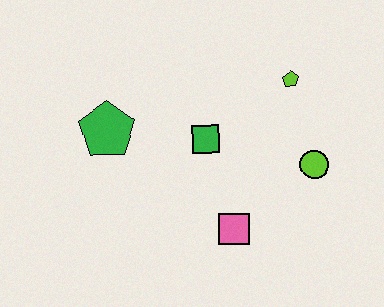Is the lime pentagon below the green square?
No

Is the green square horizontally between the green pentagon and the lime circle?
Yes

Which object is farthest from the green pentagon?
The lime circle is farthest from the green pentagon.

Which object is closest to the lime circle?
The lime pentagon is closest to the lime circle.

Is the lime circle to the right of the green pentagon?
Yes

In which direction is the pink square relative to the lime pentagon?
The pink square is below the lime pentagon.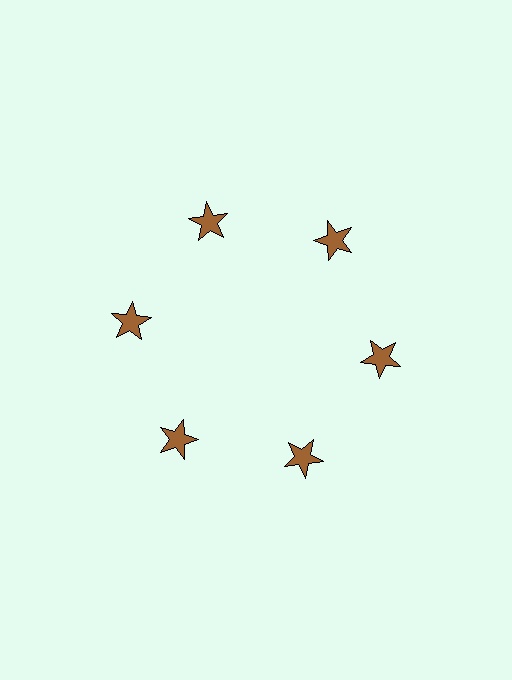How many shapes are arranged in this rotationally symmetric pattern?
There are 6 shapes, arranged in 6 groups of 1.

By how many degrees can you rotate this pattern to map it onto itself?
The pattern maps onto itself every 60 degrees of rotation.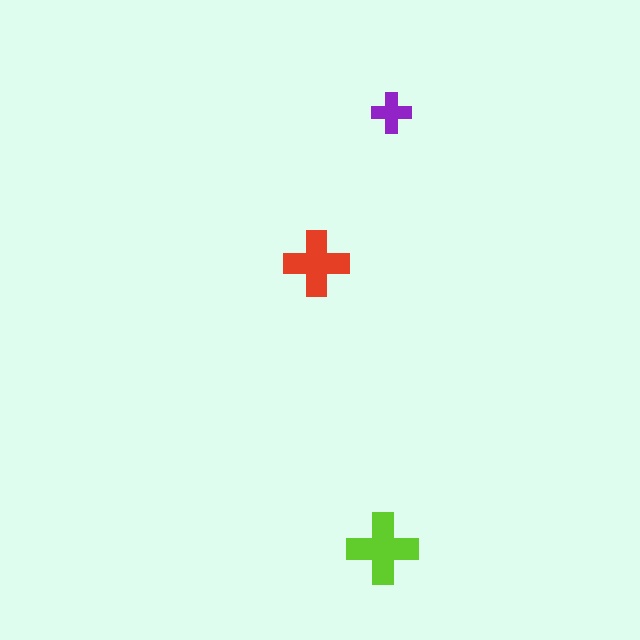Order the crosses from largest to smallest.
the lime one, the red one, the purple one.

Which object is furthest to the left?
The red cross is leftmost.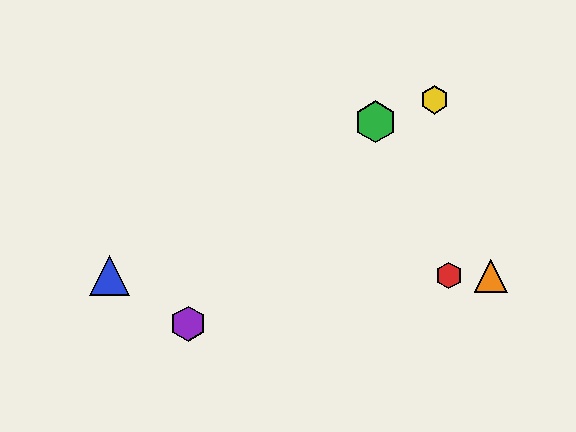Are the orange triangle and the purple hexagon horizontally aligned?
No, the orange triangle is at y≈276 and the purple hexagon is at y≈324.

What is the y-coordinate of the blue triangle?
The blue triangle is at y≈276.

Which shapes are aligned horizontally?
The red hexagon, the blue triangle, the orange triangle are aligned horizontally.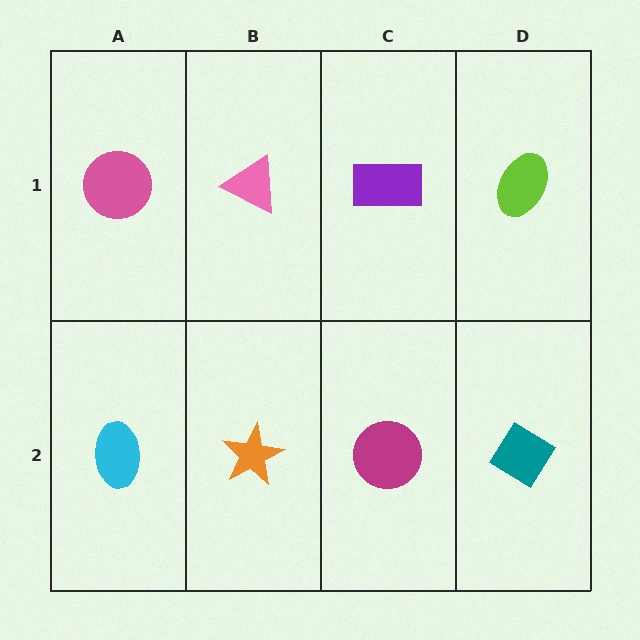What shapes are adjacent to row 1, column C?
A magenta circle (row 2, column C), a pink triangle (row 1, column B), a lime ellipse (row 1, column D).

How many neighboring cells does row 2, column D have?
2.